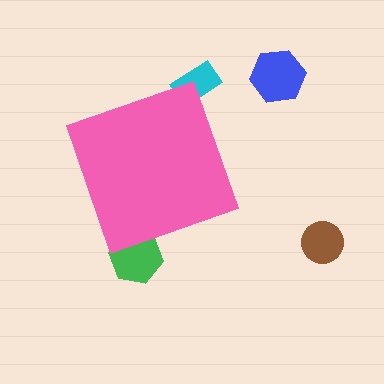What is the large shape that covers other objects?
A pink diamond.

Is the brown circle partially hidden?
No, the brown circle is fully visible.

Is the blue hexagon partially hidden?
No, the blue hexagon is fully visible.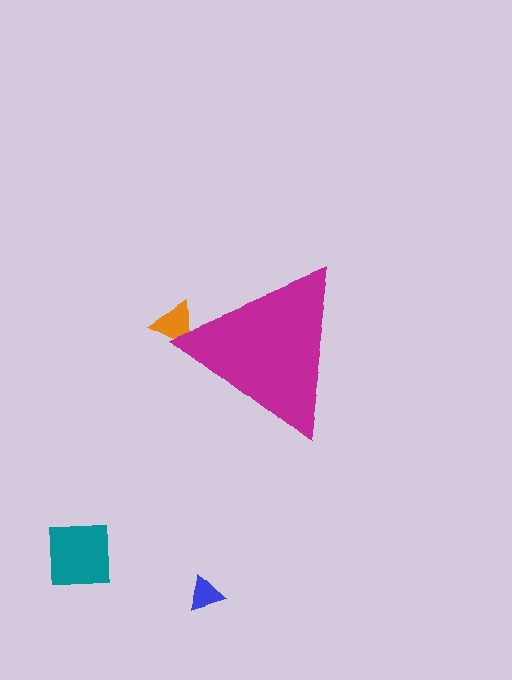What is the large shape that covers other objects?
A magenta triangle.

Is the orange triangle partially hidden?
Yes, the orange triangle is partially hidden behind the magenta triangle.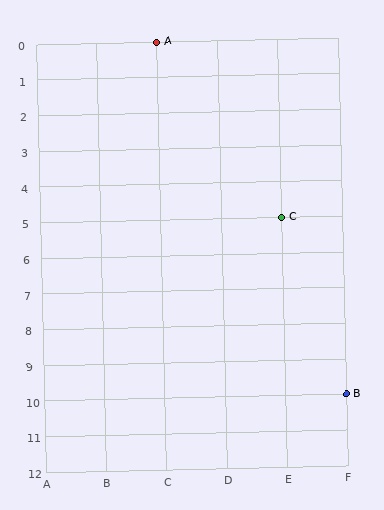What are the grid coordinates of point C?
Point C is at grid coordinates (E, 5).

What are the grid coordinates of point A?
Point A is at grid coordinates (C, 0).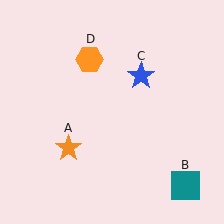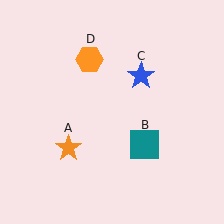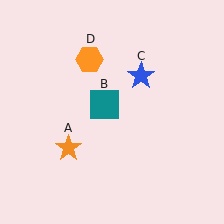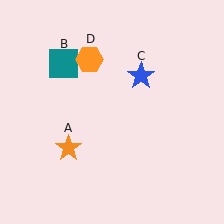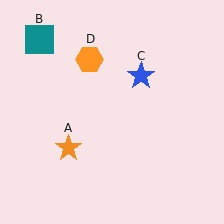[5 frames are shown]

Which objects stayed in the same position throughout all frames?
Orange star (object A) and blue star (object C) and orange hexagon (object D) remained stationary.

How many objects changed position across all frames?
1 object changed position: teal square (object B).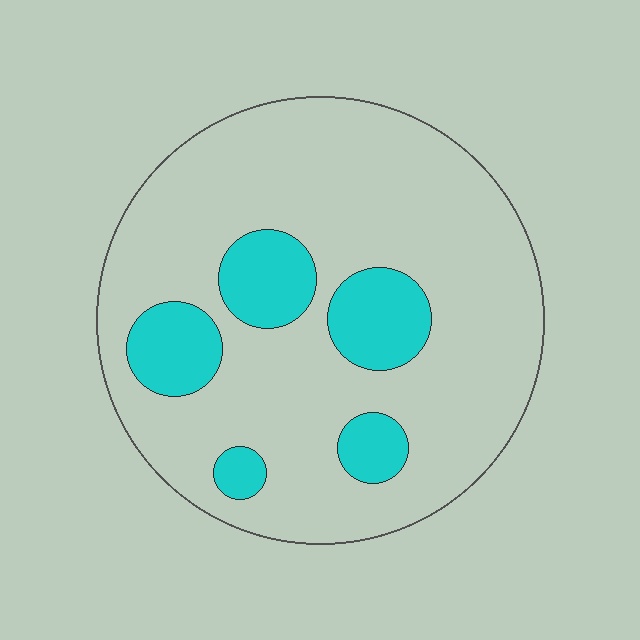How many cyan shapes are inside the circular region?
5.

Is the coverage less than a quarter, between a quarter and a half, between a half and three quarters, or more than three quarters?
Less than a quarter.